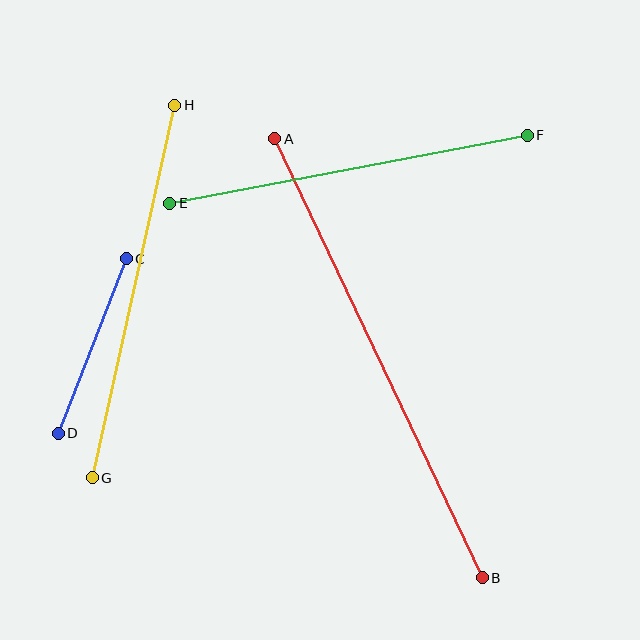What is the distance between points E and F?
The distance is approximately 364 pixels.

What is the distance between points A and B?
The distance is approximately 486 pixels.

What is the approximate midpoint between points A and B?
The midpoint is at approximately (378, 358) pixels.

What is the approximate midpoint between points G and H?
The midpoint is at approximately (133, 291) pixels.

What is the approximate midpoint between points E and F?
The midpoint is at approximately (348, 169) pixels.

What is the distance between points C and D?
The distance is approximately 187 pixels.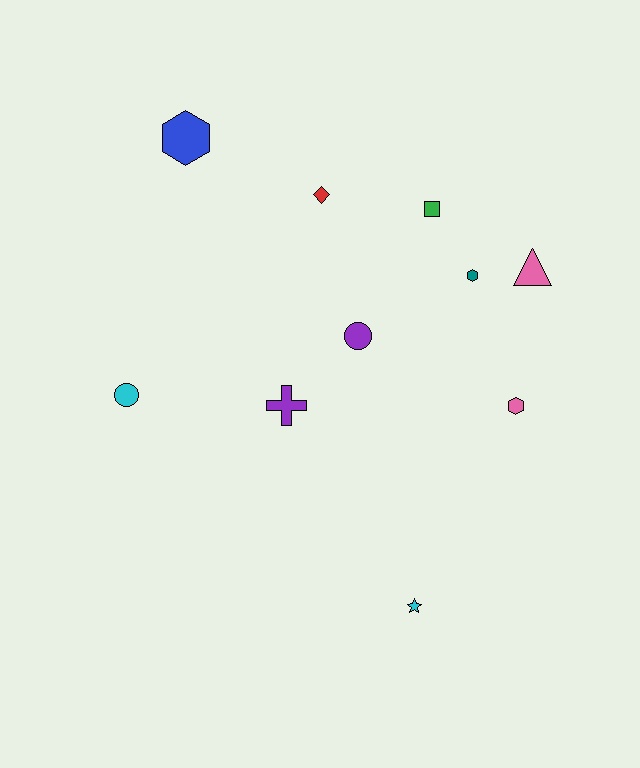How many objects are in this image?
There are 10 objects.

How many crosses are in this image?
There is 1 cross.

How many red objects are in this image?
There is 1 red object.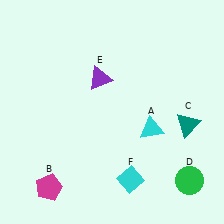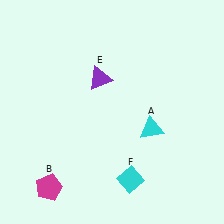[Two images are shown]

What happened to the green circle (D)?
The green circle (D) was removed in Image 2. It was in the bottom-right area of Image 1.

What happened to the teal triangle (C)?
The teal triangle (C) was removed in Image 2. It was in the bottom-right area of Image 1.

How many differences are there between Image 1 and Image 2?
There are 2 differences between the two images.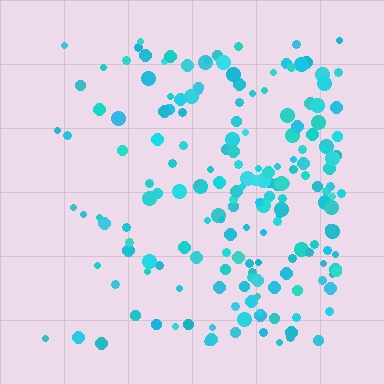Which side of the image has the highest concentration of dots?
The right.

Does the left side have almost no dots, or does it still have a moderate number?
Still a moderate number, just noticeably fewer than the right.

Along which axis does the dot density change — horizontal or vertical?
Horizontal.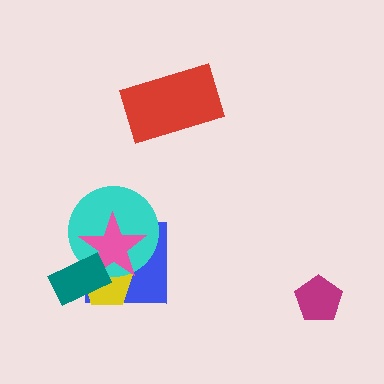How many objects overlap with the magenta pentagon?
0 objects overlap with the magenta pentagon.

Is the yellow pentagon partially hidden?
Yes, it is partially covered by another shape.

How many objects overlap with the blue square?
4 objects overlap with the blue square.